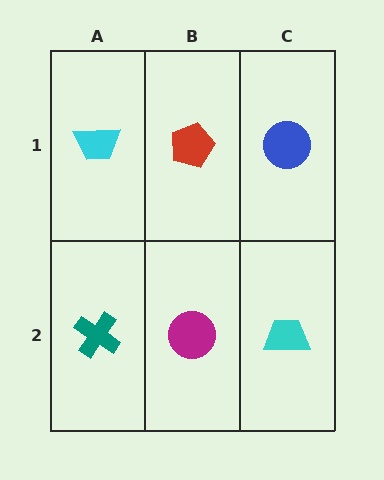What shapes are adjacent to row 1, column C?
A cyan trapezoid (row 2, column C), a red pentagon (row 1, column B).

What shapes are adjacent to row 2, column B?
A red pentagon (row 1, column B), a teal cross (row 2, column A), a cyan trapezoid (row 2, column C).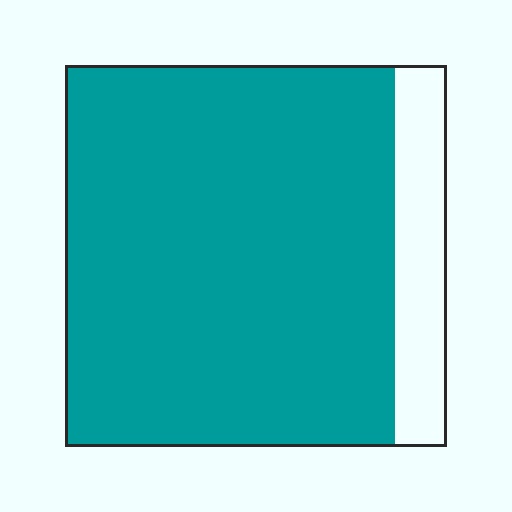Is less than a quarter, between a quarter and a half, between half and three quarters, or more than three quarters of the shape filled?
More than three quarters.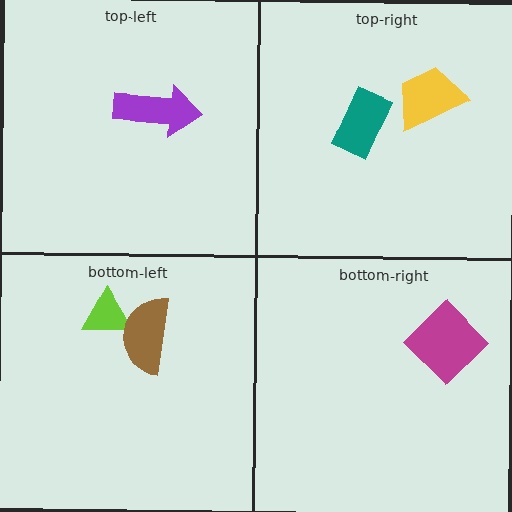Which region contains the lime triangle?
The bottom-left region.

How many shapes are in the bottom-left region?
2.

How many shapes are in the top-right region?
2.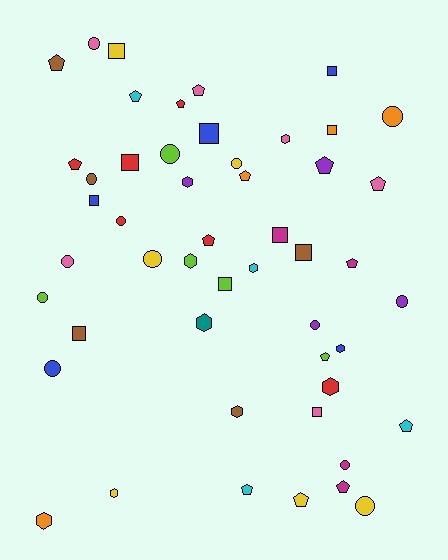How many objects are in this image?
There are 50 objects.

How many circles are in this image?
There are 14 circles.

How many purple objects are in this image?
There are 4 purple objects.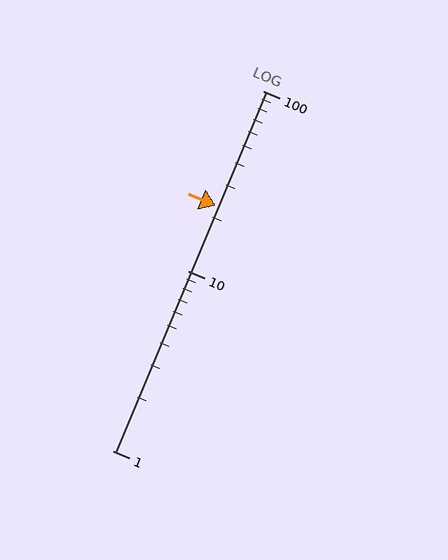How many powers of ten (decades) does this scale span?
The scale spans 2 decades, from 1 to 100.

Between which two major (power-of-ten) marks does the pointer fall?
The pointer is between 10 and 100.